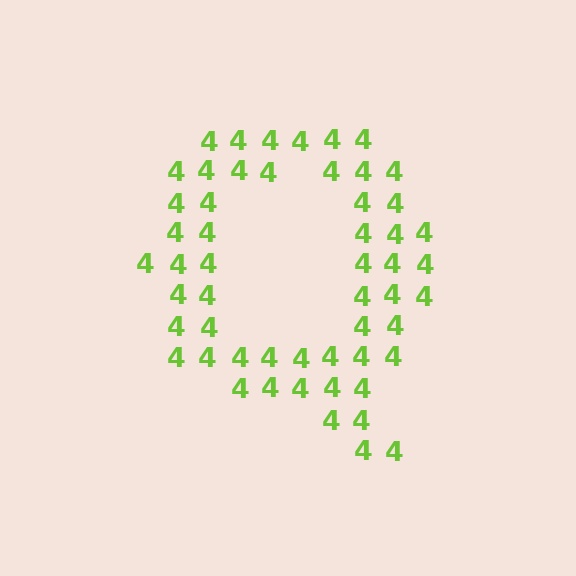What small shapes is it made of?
It is made of small digit 4's.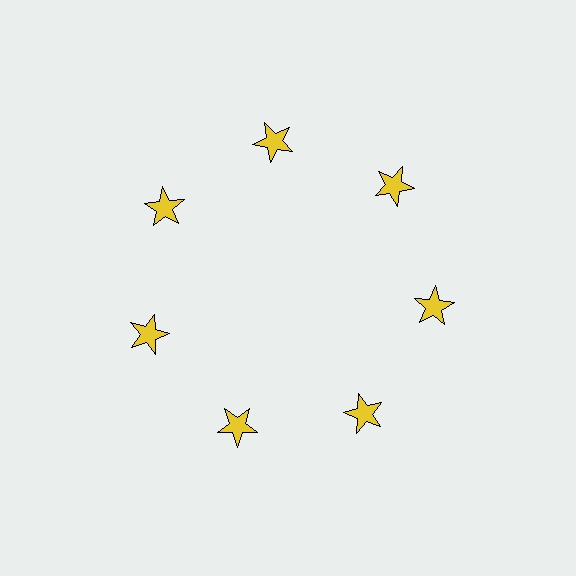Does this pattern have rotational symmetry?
Yes, this pattern has 7-fold rotational symmetry. It looks the same after rotating 51 degrees around the center.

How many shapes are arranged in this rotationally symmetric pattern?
There are 7 shapes, arranged in 7 groups of 1.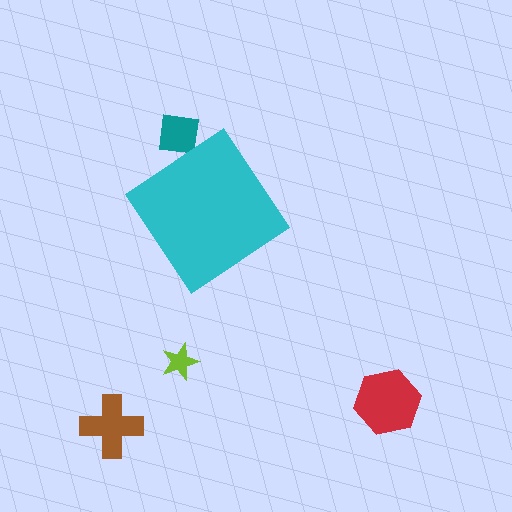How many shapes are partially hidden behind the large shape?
1 shape is partially hidden.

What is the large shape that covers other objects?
A cyan diamond.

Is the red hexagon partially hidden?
No, the red hexagon is fully visible.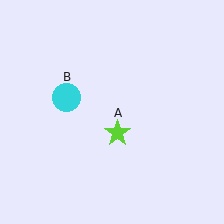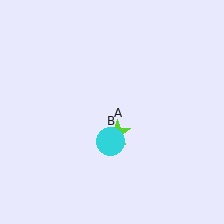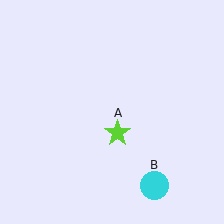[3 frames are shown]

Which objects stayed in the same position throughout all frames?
Lime star (object A) remained stationary.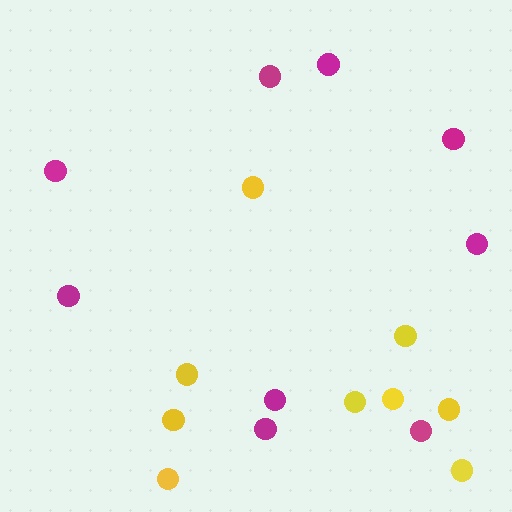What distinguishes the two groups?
There are 2 groups: one group of magenta circles (9) and one group of yellow circles (9).